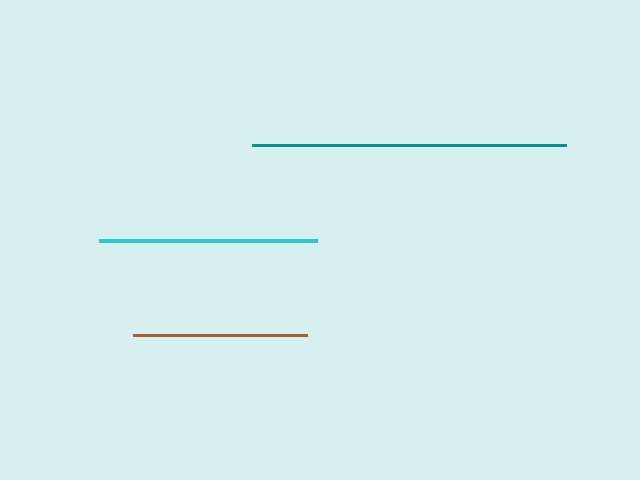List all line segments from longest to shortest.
From longest to shortest: teal, cyan, brown.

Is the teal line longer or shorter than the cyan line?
The teal line is longer than the cyan line.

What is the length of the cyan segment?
The cyan segment is approximately 219 pixels long.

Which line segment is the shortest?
The brown line is the shortest at approximately 174 pixels.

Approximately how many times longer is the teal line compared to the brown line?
The teal line is approximately 1.8 times the length of the brown line.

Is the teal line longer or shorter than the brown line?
The teal line is longer than the brown line.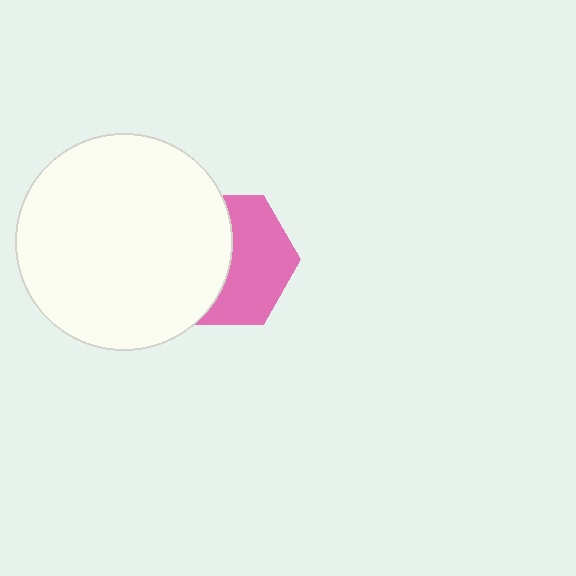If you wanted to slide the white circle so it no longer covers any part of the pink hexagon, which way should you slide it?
Slide it left — that is the most direct way to separate the two shapes.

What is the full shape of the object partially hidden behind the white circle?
The partially hidden object is a pink hexagon.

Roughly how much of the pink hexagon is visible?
About half of it is visible (roughly 52%).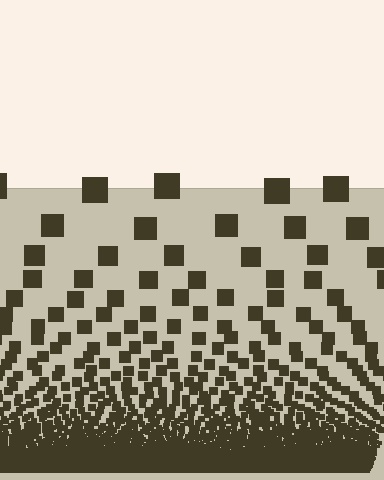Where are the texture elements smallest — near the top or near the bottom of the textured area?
Near the bottom.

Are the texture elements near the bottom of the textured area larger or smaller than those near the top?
Smaller. The gradient is inverted — elements near the bottom are smaller and denser.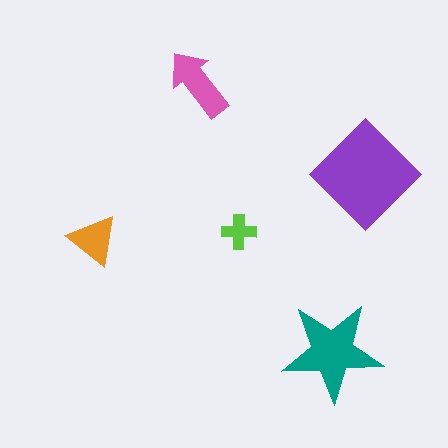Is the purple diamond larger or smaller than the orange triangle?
Larger.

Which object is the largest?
The purple diamond.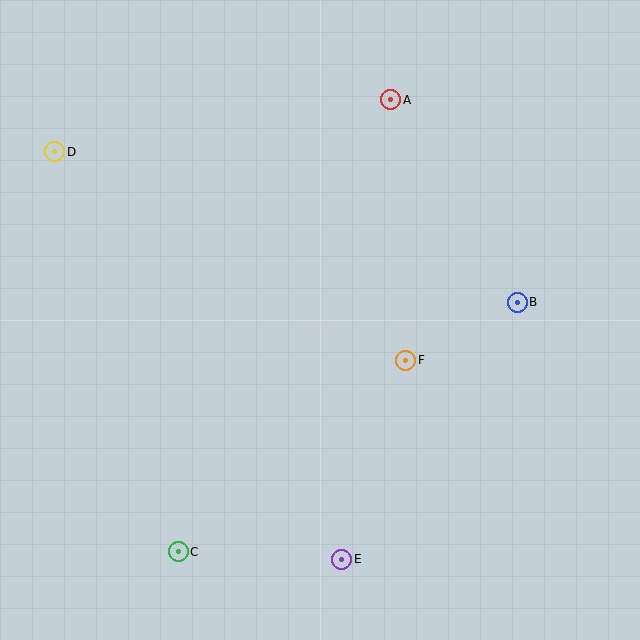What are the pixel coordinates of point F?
Point F is at (406, 360).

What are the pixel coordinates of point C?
Point C is at (178, 552).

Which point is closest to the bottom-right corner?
Point E is closest to the bottom-right corner.